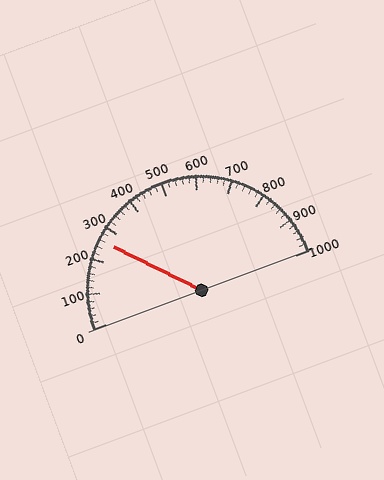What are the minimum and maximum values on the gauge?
The gauge ranges from 0 to 1000.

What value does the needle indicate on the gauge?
The needle indicates approximately 260.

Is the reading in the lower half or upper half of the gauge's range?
The reading is in the lower half of the range (0 to 1000).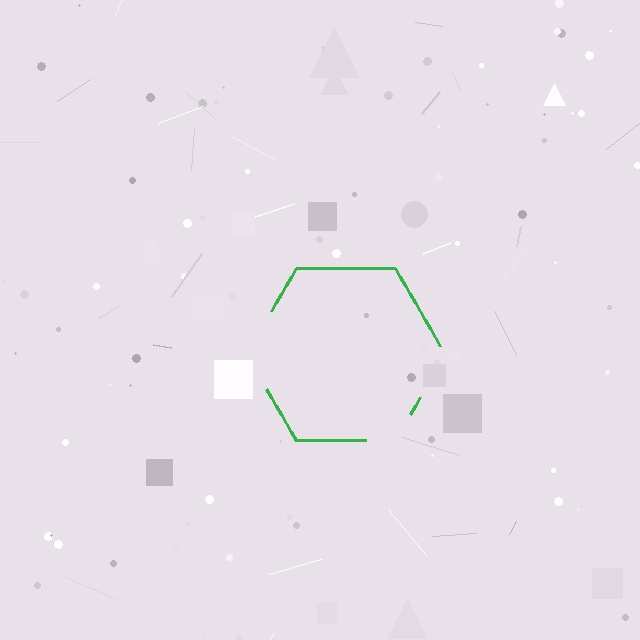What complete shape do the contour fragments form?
The contour fragments form a hexagon.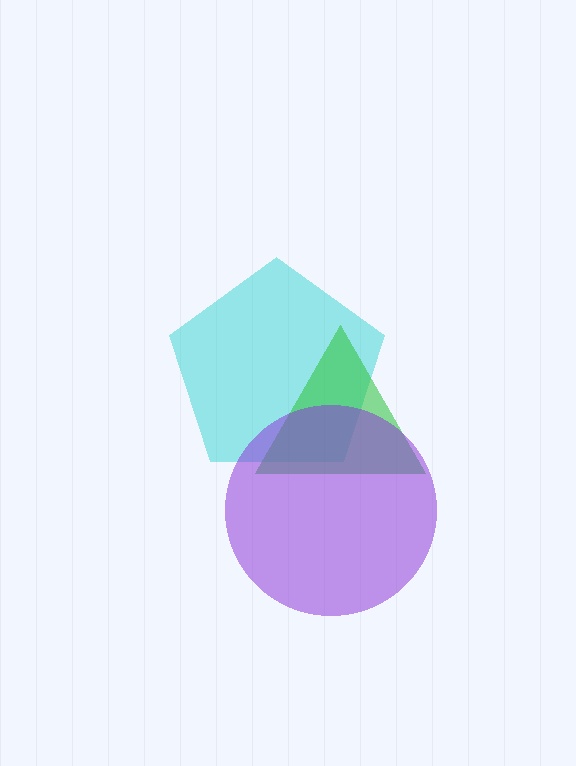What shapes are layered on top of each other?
The layered shapes are: a cyan pentagon, a green triangle, a purple circle.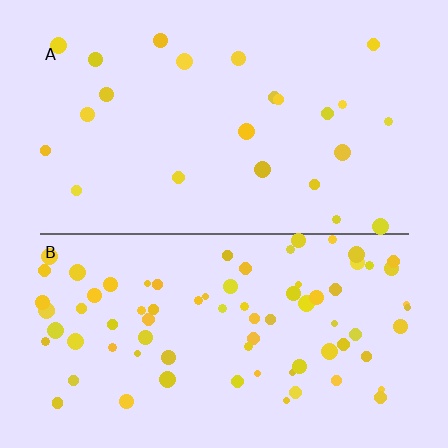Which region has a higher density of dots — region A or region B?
B (the bottom).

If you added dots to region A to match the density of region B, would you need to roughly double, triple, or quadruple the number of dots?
Approximately triple.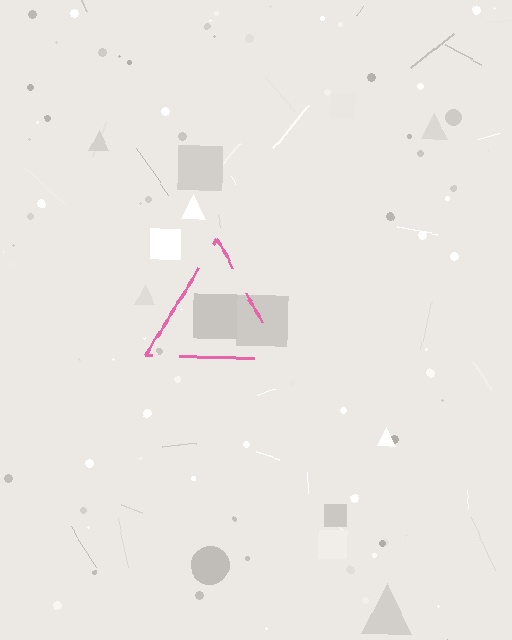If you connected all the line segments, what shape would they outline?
They would outline a triangle.